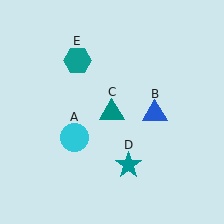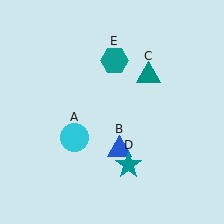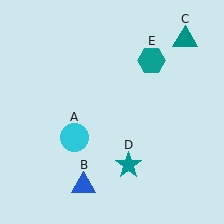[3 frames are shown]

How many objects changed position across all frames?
3 objects changed position: blue triangle (object B), teal triangle (object C), teal hexagon (object E).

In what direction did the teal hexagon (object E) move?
The teal hexagon (object E) moved right.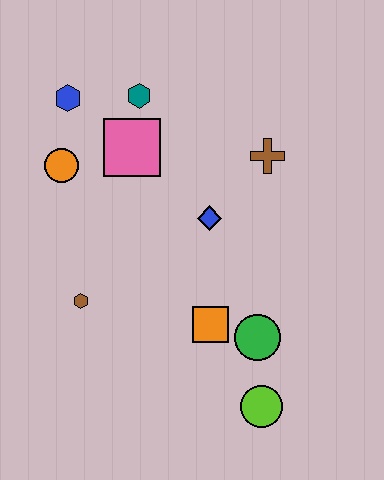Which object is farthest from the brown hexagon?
The brown cross is farthest from the brown hexagon.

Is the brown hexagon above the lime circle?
Yes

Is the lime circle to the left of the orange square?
No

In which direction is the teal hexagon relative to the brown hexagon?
The teal hexagon is above the brown hexagon.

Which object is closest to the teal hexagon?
The pink square is closest to the teal hexagon.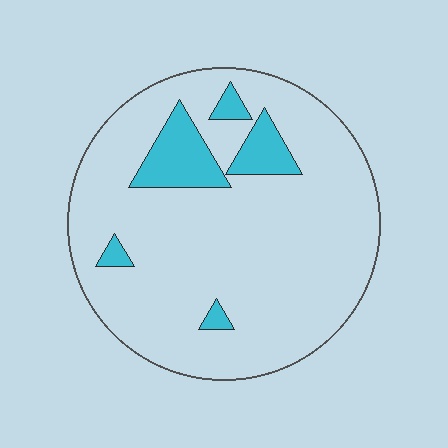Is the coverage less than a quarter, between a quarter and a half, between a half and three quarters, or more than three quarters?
Less than a quarter.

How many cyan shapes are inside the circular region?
5.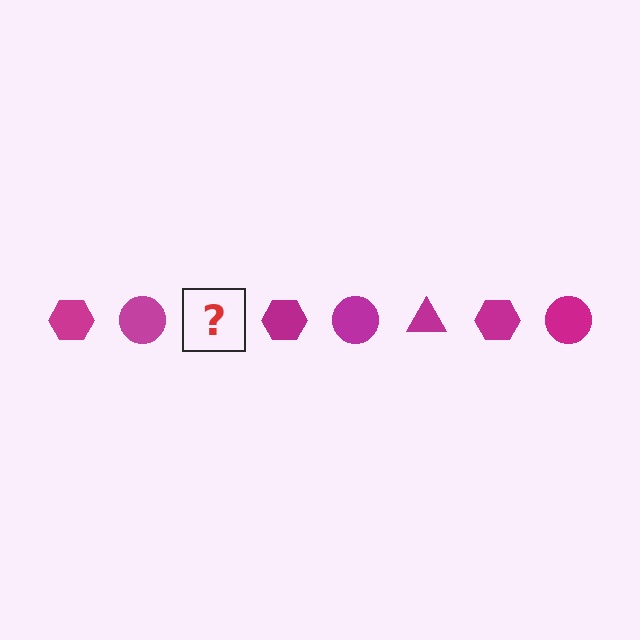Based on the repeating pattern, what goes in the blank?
The blank should be a magenta triangle.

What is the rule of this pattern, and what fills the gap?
The rule is that the pattern cycles through hexagon, circle, triangle shapes in magenta. The gap should be filled with a magenta triangle.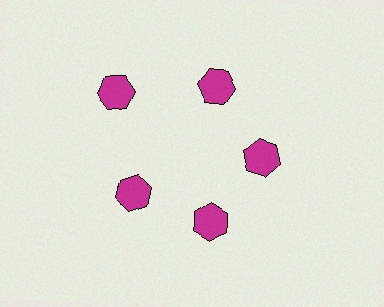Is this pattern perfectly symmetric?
No. The 5 magenta hexagons are arranged in a ring, but one element near the 10 o'clock position is pushed outward from the center, breaking the 5-fold rotational symmetry.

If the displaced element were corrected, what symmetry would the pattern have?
It would have 5-fold rotational symmetry — the pattern would map onto itself every 72 degrees.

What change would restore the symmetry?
The symmetry would be restored by moving it inward, back onto the ring so that all 5 hexagons sit at equal angles and equal distance from the center.